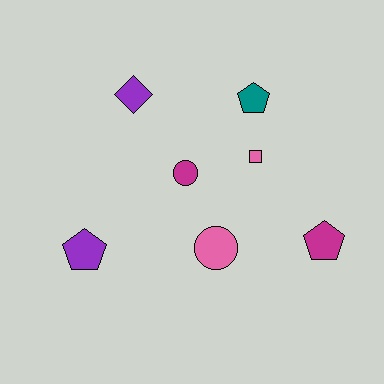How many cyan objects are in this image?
There are no cyan objects.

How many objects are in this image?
There are 7 objects.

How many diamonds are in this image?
There is 1 diamond.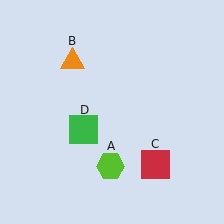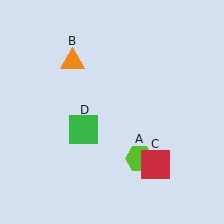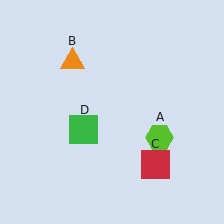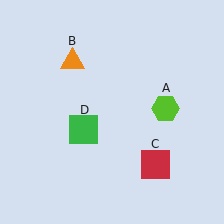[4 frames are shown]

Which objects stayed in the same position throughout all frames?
Orange triangle (object B) and red square (object C) and green square (object D) remained stationary.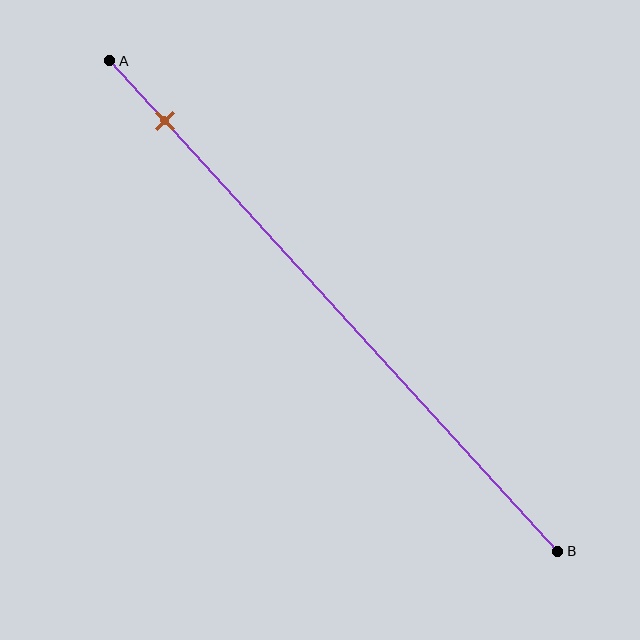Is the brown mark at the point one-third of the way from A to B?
No, the mark is at about 10% from A, not at the 33% one-third point.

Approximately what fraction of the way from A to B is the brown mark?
The brown mark is approximately 10% of the way from A to B.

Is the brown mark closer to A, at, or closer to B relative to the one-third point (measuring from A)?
The brown mark is closer to point A than the one-third point of segment AB.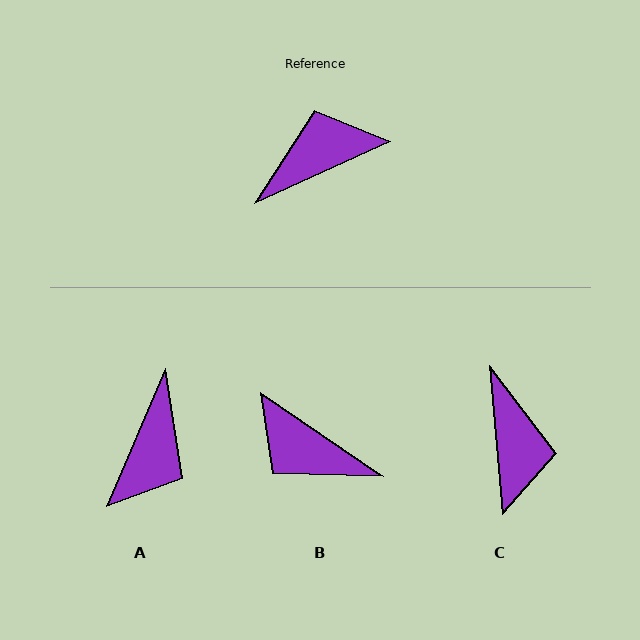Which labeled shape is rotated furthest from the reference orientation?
A, about 138 degrees away.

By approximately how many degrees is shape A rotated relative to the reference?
Approximately 138 degrees clockwise.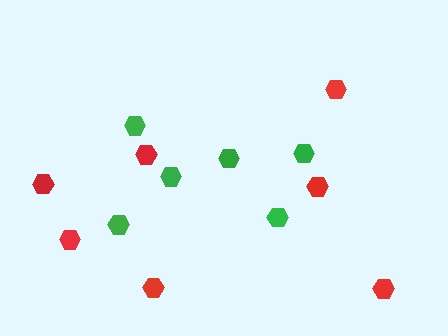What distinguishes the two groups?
There are 2 groups: one group of red hexagons (7) and one group of green hexagons (6).